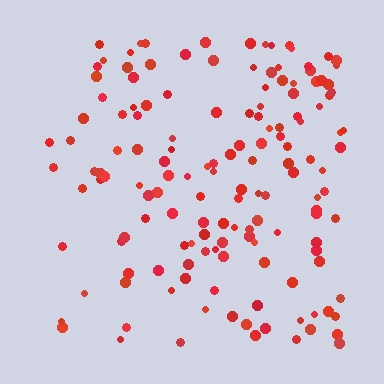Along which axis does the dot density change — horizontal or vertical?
Horizontal.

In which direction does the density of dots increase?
From left to right, with the right side densest.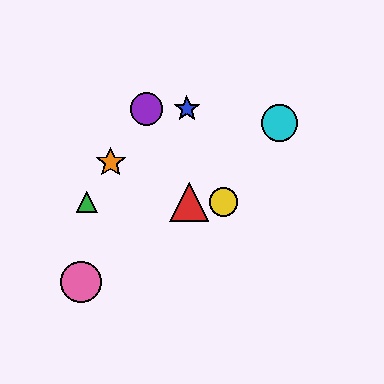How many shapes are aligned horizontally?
3 shapes (the red triangle, the green triangle, the yellow circle) are aligned horizontally.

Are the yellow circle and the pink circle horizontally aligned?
No, the yellow circle is at y≈202 and the pink circle is at y≈282.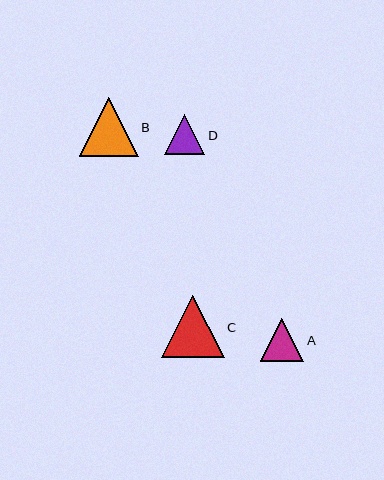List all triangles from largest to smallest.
From largest to smallest: C, B, A, D.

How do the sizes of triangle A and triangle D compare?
Triangle A and triangle D are approximately the same size.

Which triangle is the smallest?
Triangle D is the smallest with a size of approximately 40 pixels.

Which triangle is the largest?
Triangle C is the largest with a size of approximately 63 pixels.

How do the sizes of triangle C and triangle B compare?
Triangle C and triangle B are approximately the same size.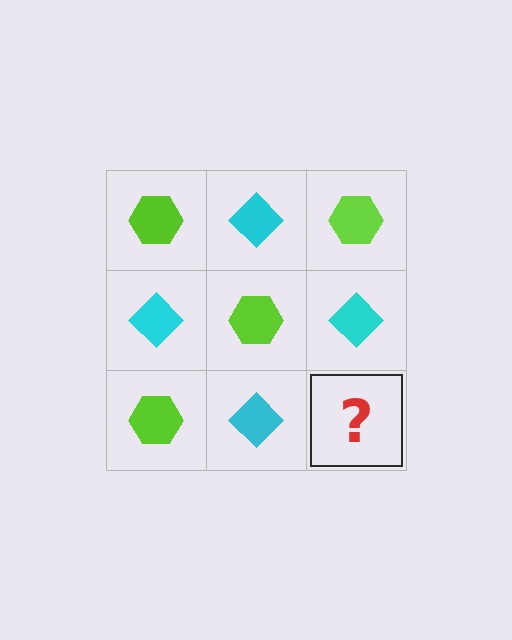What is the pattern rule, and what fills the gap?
The rule is that it alternates lime hexagon and cyan diamond in a checkerboard pattern. The gap should be filled with a lime hexagon.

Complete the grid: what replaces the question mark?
The question mark should be replaced with a lime hexagon.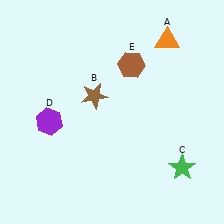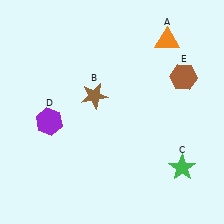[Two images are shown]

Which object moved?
The brown hexagon (E) moved right.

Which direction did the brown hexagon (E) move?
The brown hexagon (E) moved right.